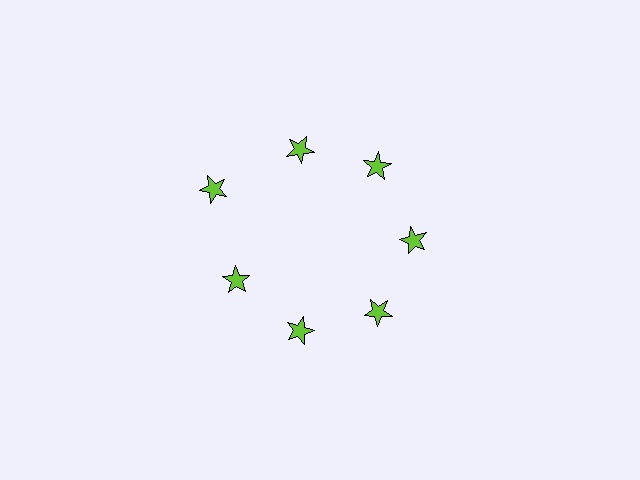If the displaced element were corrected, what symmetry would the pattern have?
It would have 7-fold rotational symmetry — the pattern would map onto itself every 51 degrees.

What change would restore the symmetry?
The symmetry would be restored by moving it inward, back onto the ring so that all 7 stars sit at equal angles and equal distance from the center.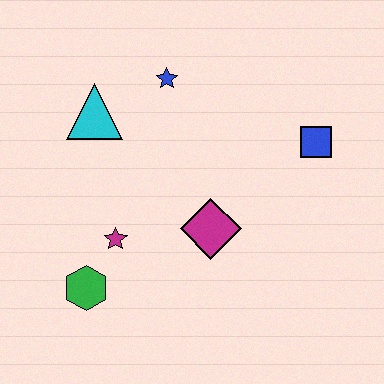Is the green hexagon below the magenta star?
Yes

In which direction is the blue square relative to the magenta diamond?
The blue square is to the right of the magenta diamond.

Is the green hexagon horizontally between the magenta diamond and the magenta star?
No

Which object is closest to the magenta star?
The green hexagon is closest to the magenta star.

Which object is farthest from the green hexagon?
The blue square is farthest from the green hexagon.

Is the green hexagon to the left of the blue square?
Yes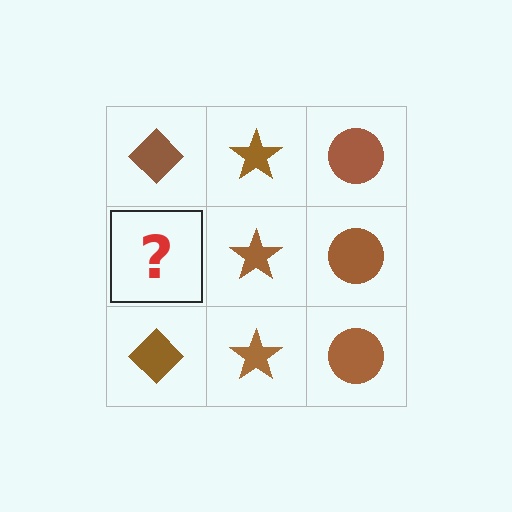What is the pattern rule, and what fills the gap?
The rule is that each column has a consistent shape. The gap should be filled with a brown diamond.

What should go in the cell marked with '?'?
The missing cell should contain a brown diamond.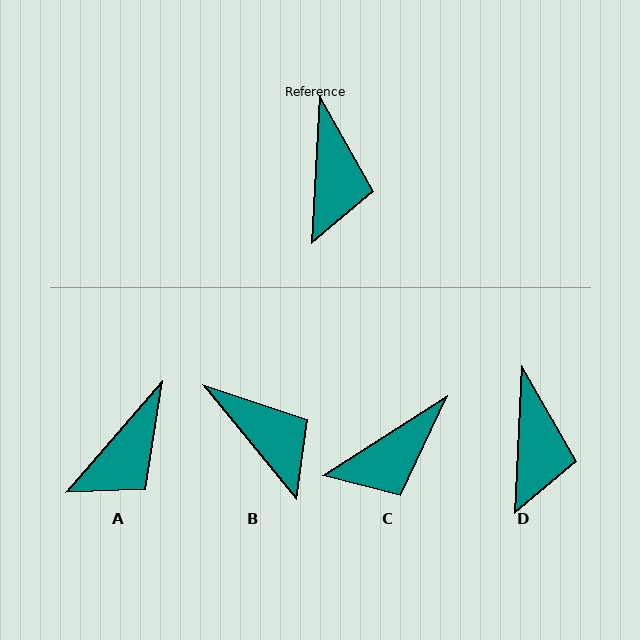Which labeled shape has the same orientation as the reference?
D.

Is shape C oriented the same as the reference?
No, it is off by about 54 degrees.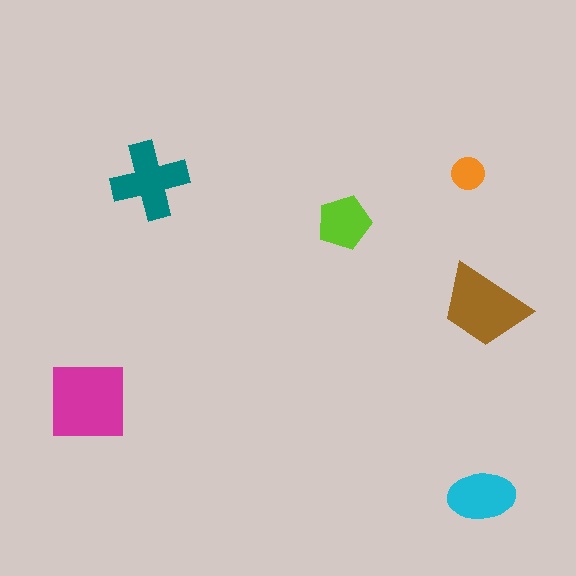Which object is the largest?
The magenta square.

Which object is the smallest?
The orange circle.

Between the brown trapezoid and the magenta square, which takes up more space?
The magenta square.